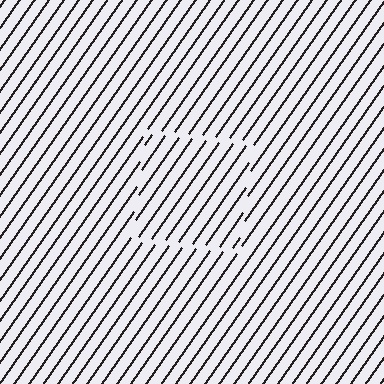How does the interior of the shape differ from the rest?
The interior of the shape contains the same grating, shifted by half a period — the contour is defined by the phase discontinuity where line-ends from the inner and outer gratings abut.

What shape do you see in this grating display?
An illusory square. The interior of the shape contains the same grating, shifted by half a period — the contour is defined by the phase discontinuity where line-ends from the inner and outer gratings abut.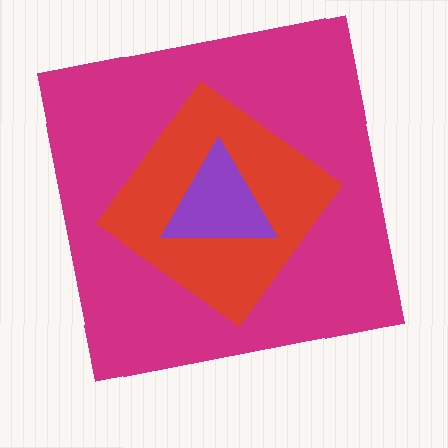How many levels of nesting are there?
3.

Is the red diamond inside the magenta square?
Yes.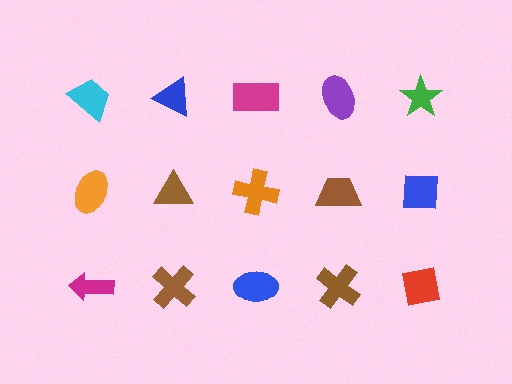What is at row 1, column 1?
A cyan trapezoid.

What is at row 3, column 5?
A red square.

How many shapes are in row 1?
5 shapes.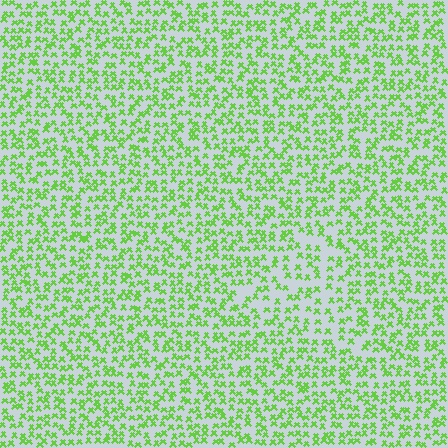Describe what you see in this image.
The image contains small lime elements arranged at two different densities. A triangle-shaped region is visible where the elements are less densely packed than the surrounding area.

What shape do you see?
I see a triangle.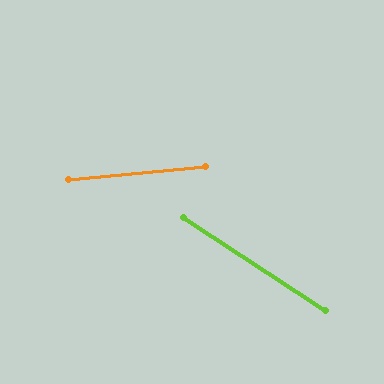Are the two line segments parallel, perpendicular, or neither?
Neither parallel nor perpendicular — they differ by about 39°.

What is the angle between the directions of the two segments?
Approximately 39 degrees.